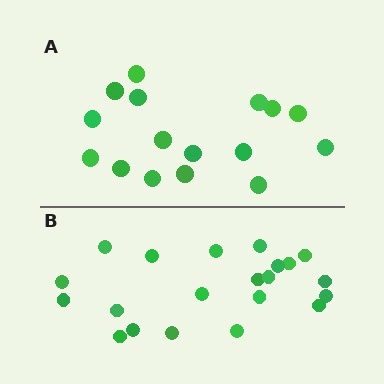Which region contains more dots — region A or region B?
Region B (the bottom region) has more dots.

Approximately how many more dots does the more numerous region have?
Region B has about 5 more dots than region A.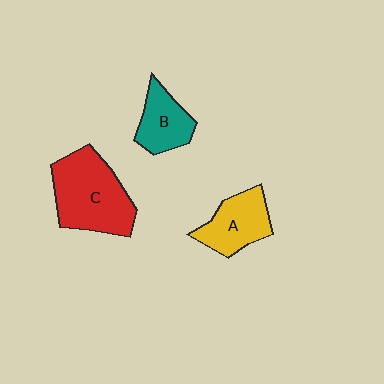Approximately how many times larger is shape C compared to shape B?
Approximately 1.9 times.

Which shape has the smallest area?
Shape B (teal).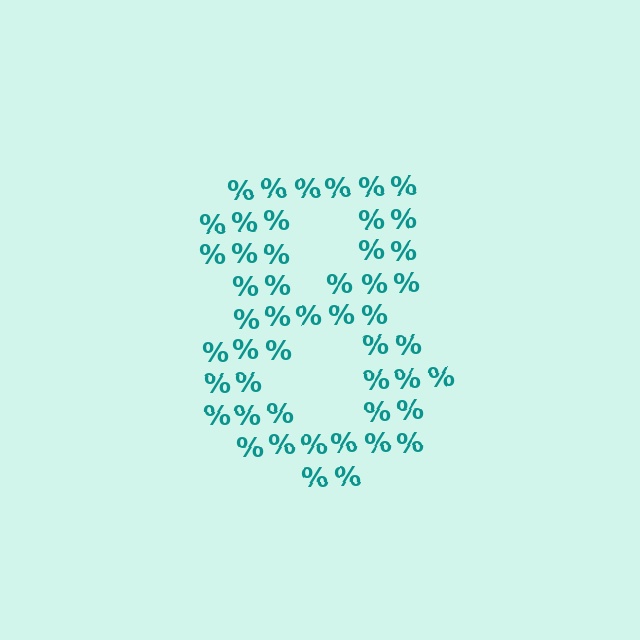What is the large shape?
The large shape is the digit 8.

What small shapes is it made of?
It is made of small percent signs.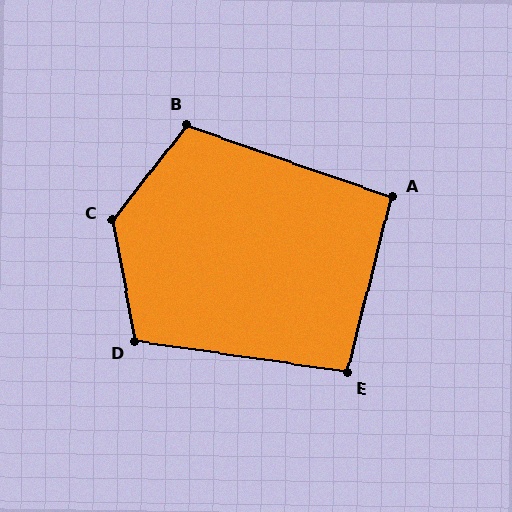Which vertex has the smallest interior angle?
A, at approximately 95 degrees.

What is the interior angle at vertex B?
Approximately 109 degrees (obtuse).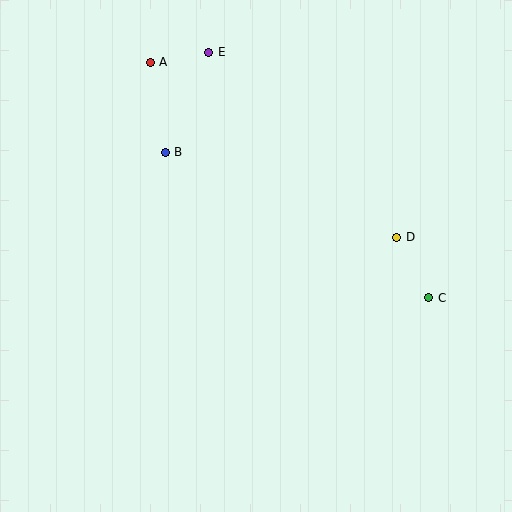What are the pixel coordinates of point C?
Point C is at (429, 298).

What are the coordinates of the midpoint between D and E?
The midpoint between D and E is at (303, 145).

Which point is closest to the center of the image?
Point B at (165, 152) is closest to the center.